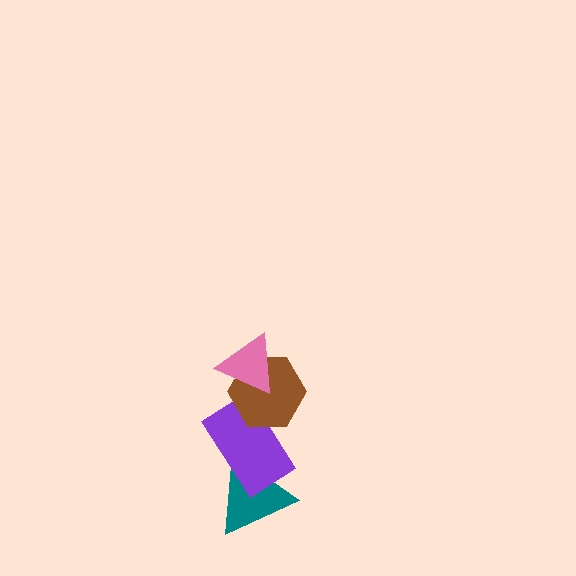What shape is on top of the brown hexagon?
The pink triangle is on top of the brown hexagon.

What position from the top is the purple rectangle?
The purple rectangle is 3rd from the top.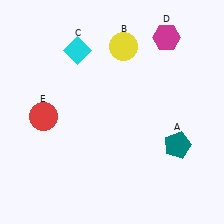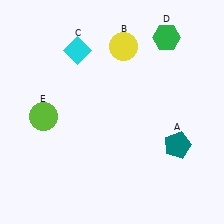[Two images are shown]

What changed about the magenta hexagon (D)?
In Image 1, D is magenta. In Image 2, it changed to green.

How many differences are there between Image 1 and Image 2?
There are 2 differences between the two images.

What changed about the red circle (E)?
In Image 1, E is red. In Image 2, it changed to lime.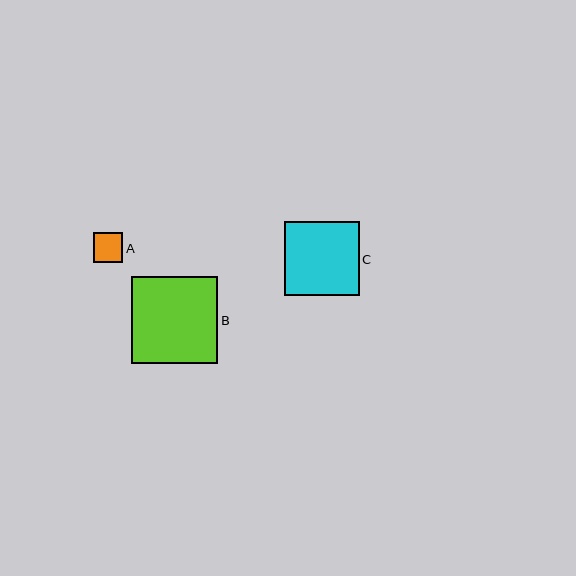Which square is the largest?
Square B is the largest with a size of approximately 86 pixels.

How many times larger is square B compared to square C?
Square B is approximately 1.2 times the size of square C.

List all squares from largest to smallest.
From largest to smallest: B, C, A.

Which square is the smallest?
Square A is the smallest with a size of approximately 30 pixels.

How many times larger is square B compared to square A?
Square B is approximately 2.9 times the size of square A.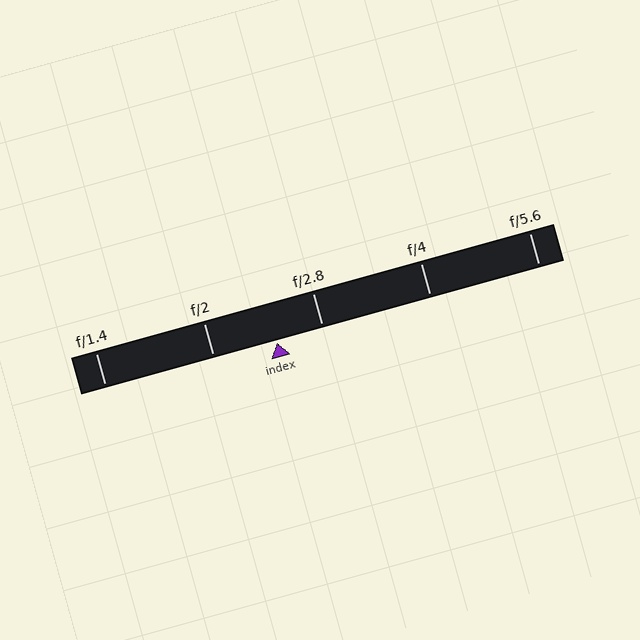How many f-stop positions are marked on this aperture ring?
There are 5 f-stop positions marked.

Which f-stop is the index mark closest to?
The index mark is closest to f/2.8.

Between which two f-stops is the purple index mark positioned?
The index mark is between f/2 and f/2.8.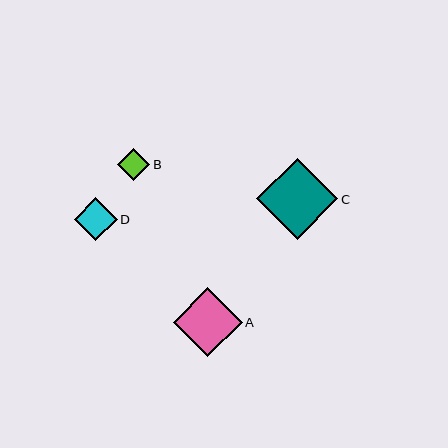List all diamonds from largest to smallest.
From largest to smallest: C, A, D, B.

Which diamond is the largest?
Diamond C is the largest with a size of approximately 81 pixels.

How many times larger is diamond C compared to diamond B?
Diamond C is approximately 2.5 times the size of diamond B.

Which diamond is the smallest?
Diamond B is the smallest with a size of approximately 32 pixels.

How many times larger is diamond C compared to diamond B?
Diamond C is approximately 2.5 times the size of diamond B.